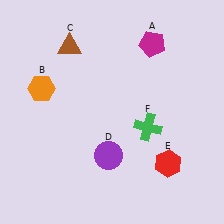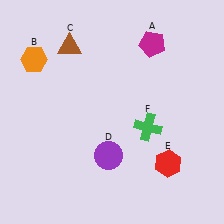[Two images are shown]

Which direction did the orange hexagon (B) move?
The orange hexagon (B) moved up.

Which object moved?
The orange hexagon (B) moved up.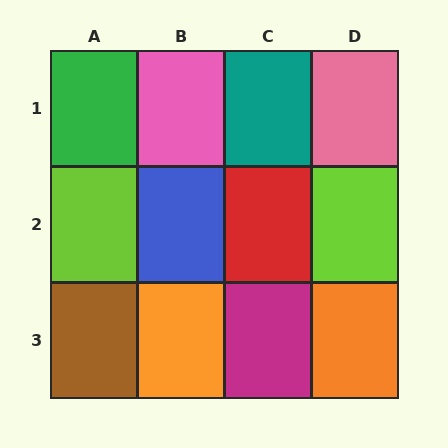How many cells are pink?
2 cells are pink.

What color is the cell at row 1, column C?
Teal.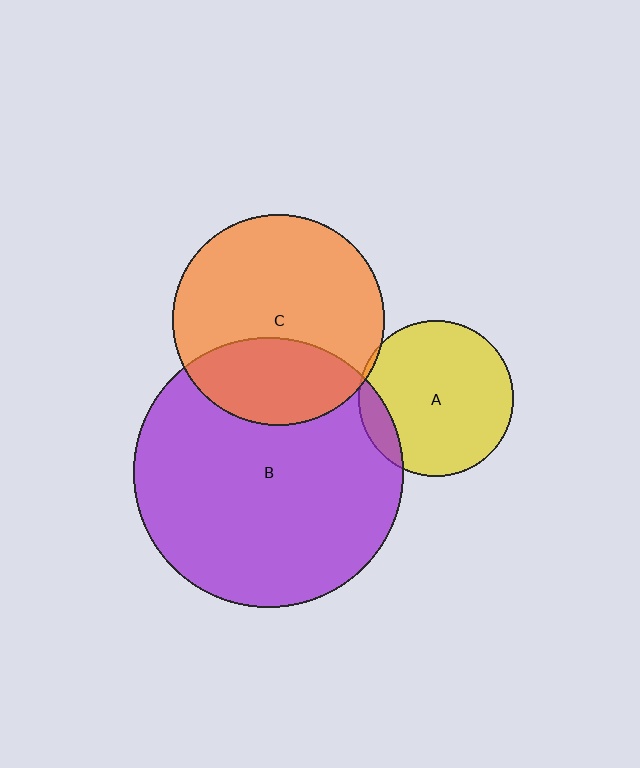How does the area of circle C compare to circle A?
Approximately 1.8 times.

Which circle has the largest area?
Circle B (purple).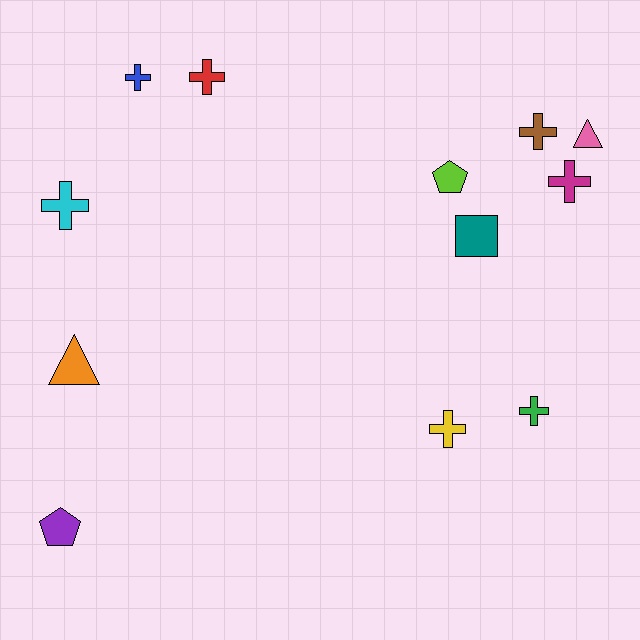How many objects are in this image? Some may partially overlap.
There are 12 objects.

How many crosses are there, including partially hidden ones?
There are 7 crosses.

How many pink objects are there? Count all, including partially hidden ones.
There is 1 pink object.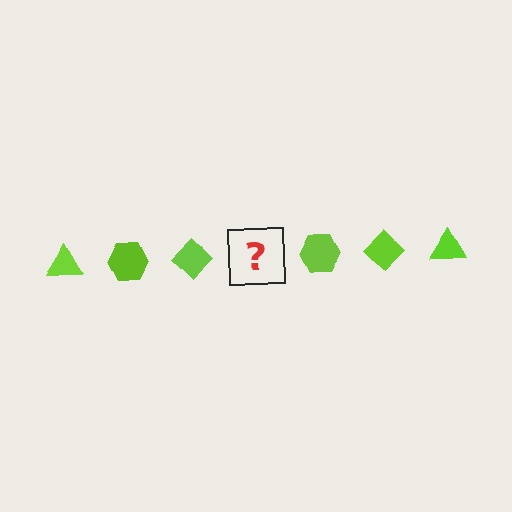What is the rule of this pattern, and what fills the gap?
The rule is that the pattern cycles through triangle, hexagon, diamond shapes in lime. The gap should be filled with a lime triangle.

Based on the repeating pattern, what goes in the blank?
The blank should be a lime triangle.